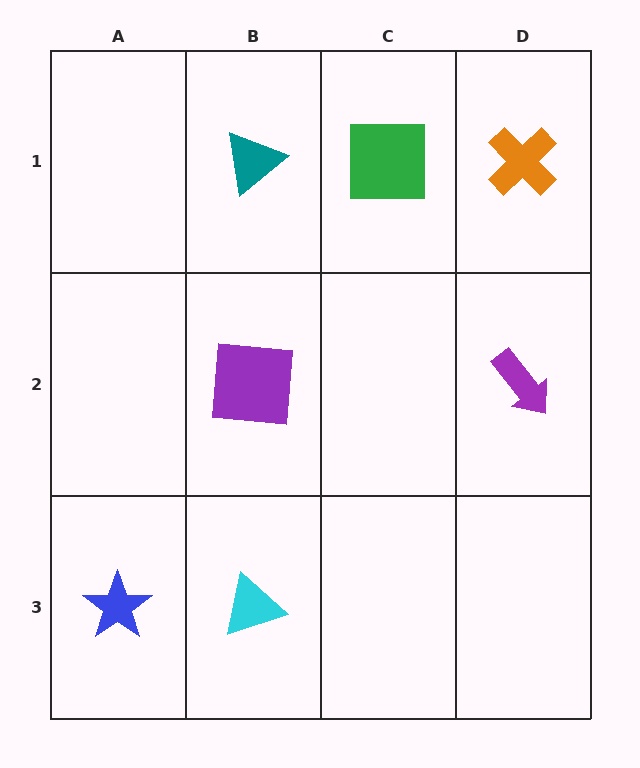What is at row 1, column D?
An orange cross.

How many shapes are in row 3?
2 shapes.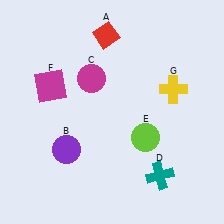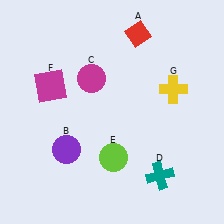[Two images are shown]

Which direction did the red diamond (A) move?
The red diamond (A) moved right.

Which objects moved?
The objects that moved are: the red diamond (A), the lime circle (E).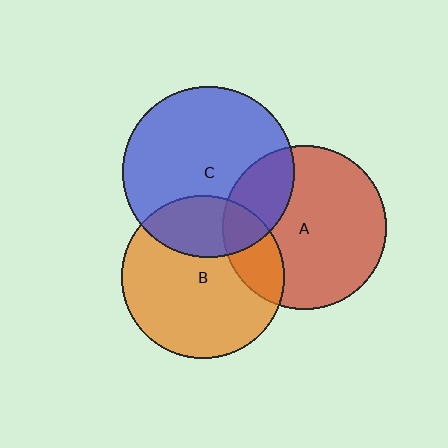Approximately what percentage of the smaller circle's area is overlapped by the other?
Approximately 25%.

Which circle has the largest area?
Circle C (blue).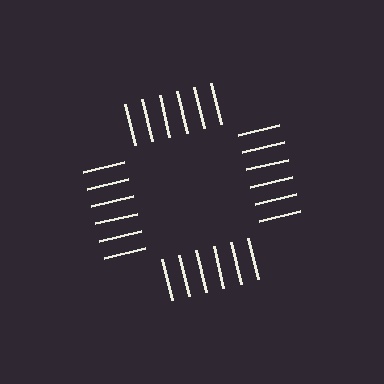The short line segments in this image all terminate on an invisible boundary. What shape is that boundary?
An illusory square — the line segments terminate on its edges but no continuous stroke is drawn.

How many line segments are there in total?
24 — 6 along each of the 4 edges.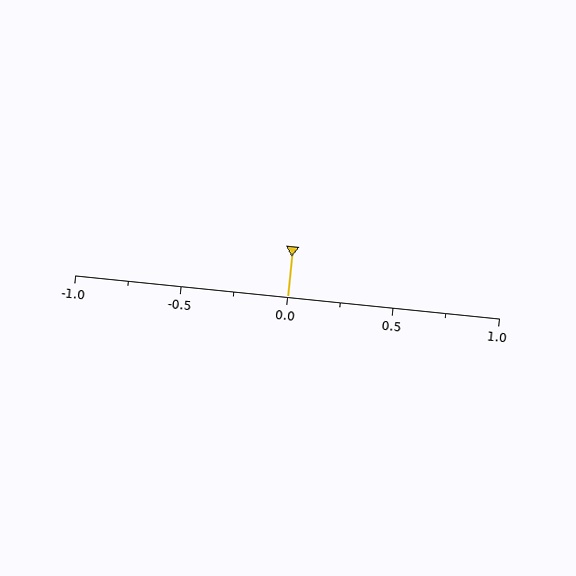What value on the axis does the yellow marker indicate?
The marker indicates approximately 0.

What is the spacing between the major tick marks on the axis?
The major ticks are spaced 0.5 apart.